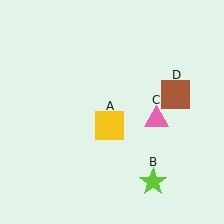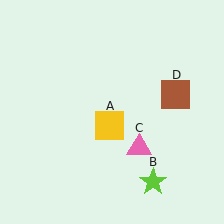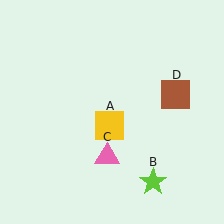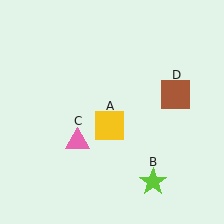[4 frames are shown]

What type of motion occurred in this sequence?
The pink triangle (object C) rotated clockwise around the center of the scene.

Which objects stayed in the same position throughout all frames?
Yellow square (object A) and lime star (object B) and brown square (object D) remained stationary.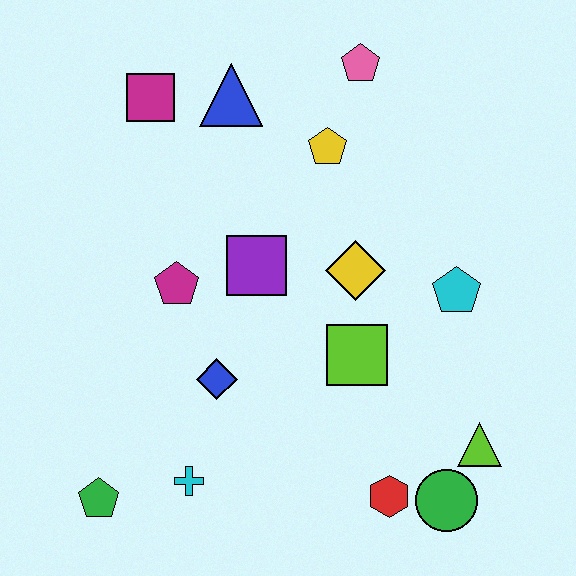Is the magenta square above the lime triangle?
Yes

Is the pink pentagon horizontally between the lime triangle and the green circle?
No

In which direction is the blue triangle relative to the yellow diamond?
The blue triangle is above the yellow diamond.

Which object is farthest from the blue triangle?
The green circle is farthest from the blue triangle.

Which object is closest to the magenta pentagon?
The purple square is closest to the magenta pentagon.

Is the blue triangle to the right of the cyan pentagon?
No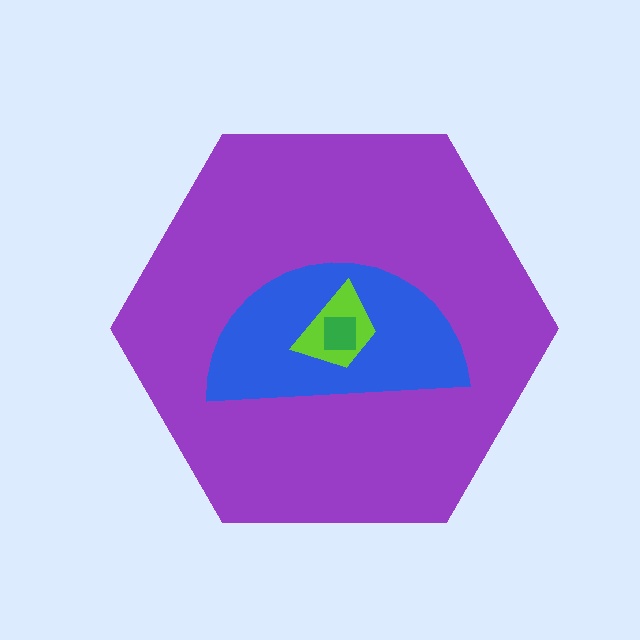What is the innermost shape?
The green square.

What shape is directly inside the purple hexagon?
The blue semicircle.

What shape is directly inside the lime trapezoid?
The green square.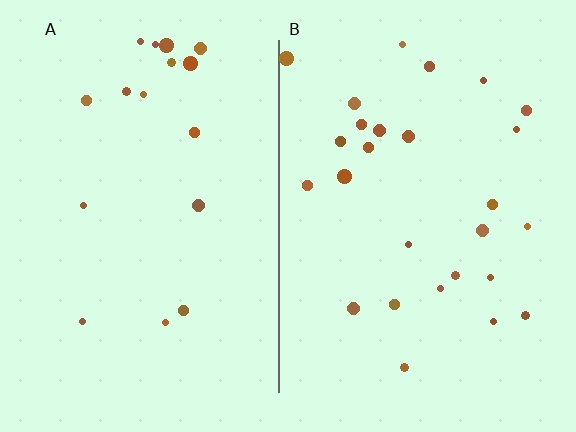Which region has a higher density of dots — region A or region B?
B (the right).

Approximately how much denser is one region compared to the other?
Approximately 1.6× — region B over region A.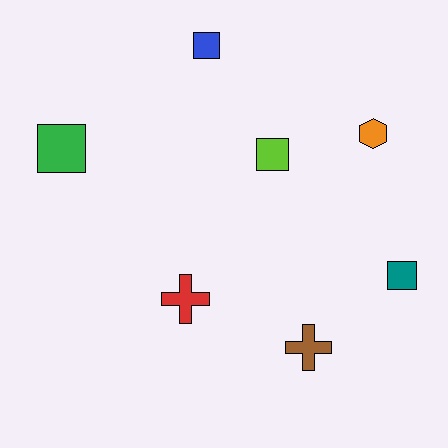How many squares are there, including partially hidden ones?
There are 4 squares.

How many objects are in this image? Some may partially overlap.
There are 7 objects.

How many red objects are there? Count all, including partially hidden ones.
There is 1 red object.